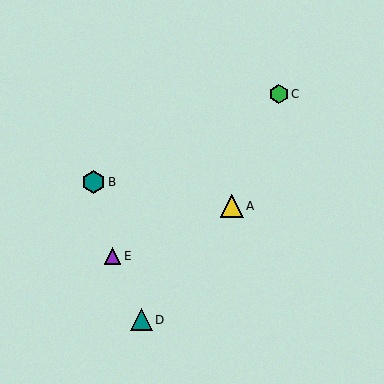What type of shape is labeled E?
Shape E is a purple triangle.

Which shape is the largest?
The teal hexagon (labeled B) is the largest.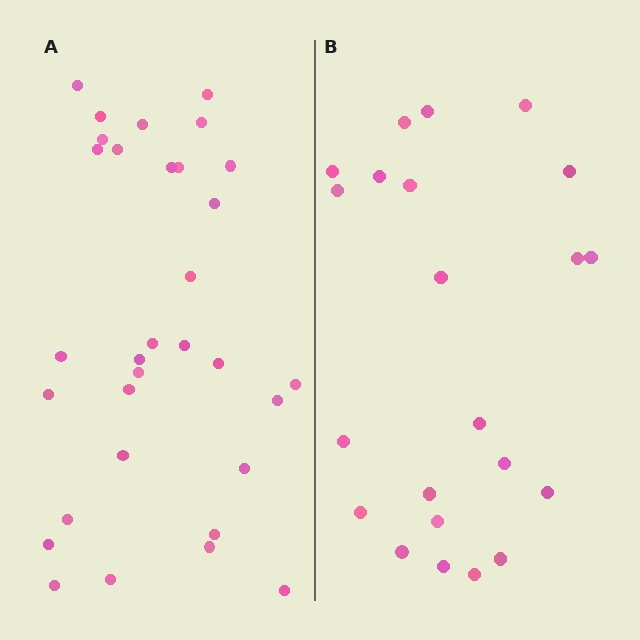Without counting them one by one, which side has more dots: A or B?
Region A (the left region) has more dots.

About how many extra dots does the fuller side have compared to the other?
Region A has roughly 10 or so more dots than region B.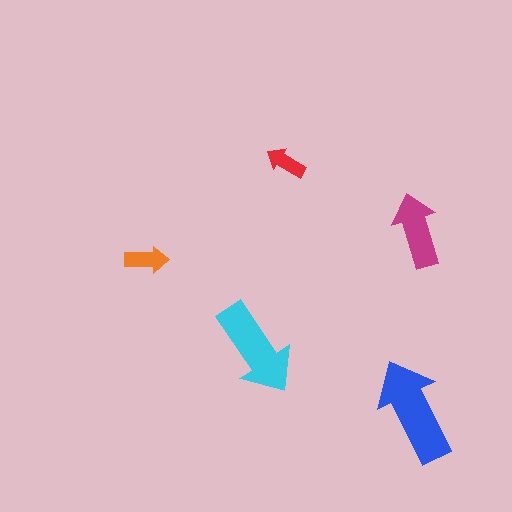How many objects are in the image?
There are 5 objects in the image.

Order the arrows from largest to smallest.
the blue one, the cyan one, the magenta one, the orange one, the red one.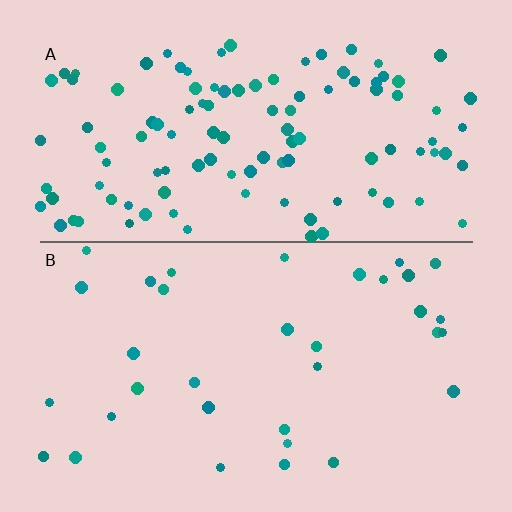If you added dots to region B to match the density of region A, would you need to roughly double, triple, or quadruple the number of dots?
Approximately triple.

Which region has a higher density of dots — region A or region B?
A (the top).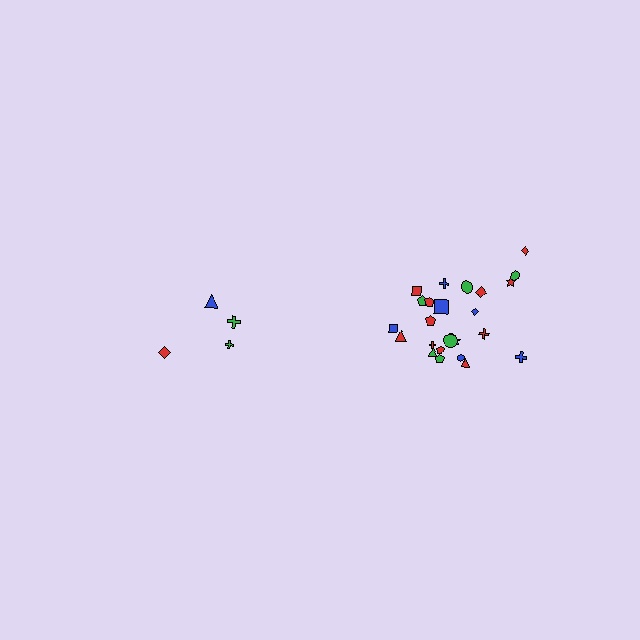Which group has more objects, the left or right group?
The right group.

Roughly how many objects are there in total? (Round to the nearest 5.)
Roughly 30 objects in total.